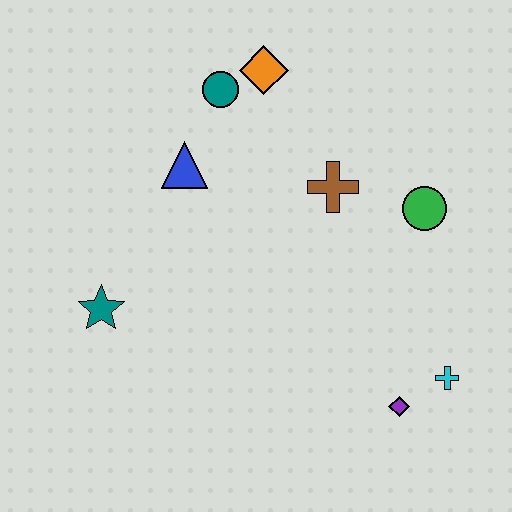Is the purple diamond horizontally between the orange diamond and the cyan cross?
Yes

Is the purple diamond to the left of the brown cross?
No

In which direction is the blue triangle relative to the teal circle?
The blue triangle is below the teal circle.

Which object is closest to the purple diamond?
The cyan cross is closest to the purple diamond.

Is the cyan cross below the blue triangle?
Yes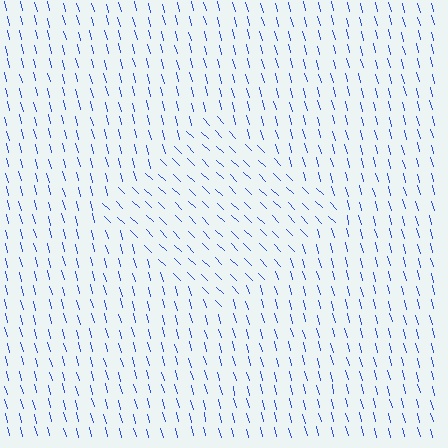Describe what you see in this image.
The image is filled with small blue line segments. A diamond region in the image has lines oriented differently from the surrounding lines, creating a visible texture boundary.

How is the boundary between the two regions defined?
The boundary is defined purely by a change in line orientation (approximately 31 degrees difference). All lines are the same color and thickness.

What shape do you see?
I see a diamond.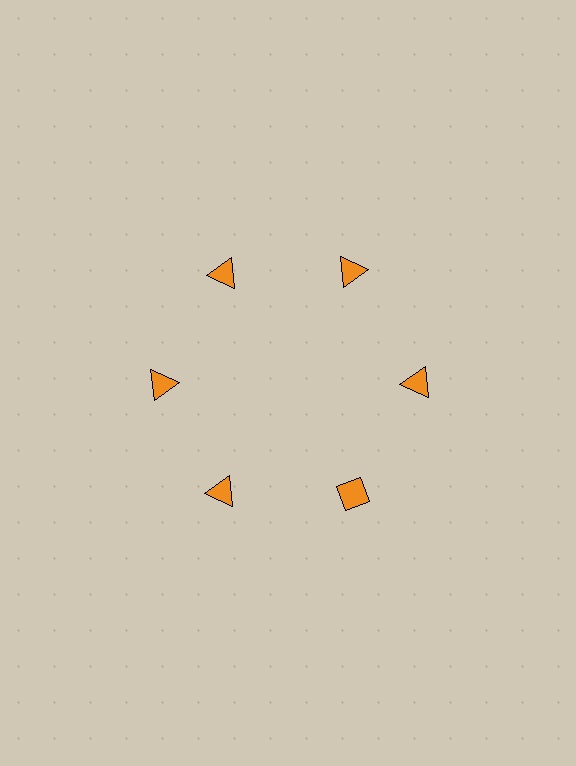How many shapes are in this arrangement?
There are 6 shapes arranged in a ring pattern.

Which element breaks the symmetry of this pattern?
The orange diamond at roughly the 5 o'clock position breaks the symmetry. All other shapes are orange triangles.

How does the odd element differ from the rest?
It has a different shape: diamond instead of triangle.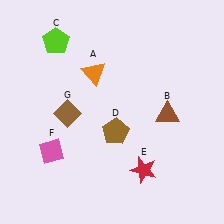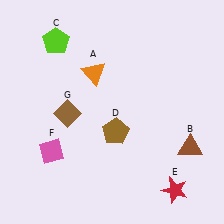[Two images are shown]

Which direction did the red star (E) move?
The red star (E) moved right.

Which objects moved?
The objects that moved are: the brown triangle (B), the red star (E).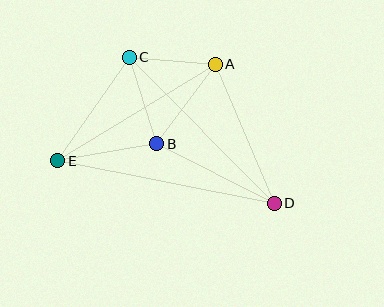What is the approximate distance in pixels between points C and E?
The distance between C and E is approximately 126 pixels.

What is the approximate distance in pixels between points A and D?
The distance between A and D is approximately 151 pixels.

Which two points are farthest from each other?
Points D and E are farthest from each other.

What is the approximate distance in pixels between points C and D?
The distance between C and D is approximately 206 pixels.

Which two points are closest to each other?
Points A and C are closest to each other.